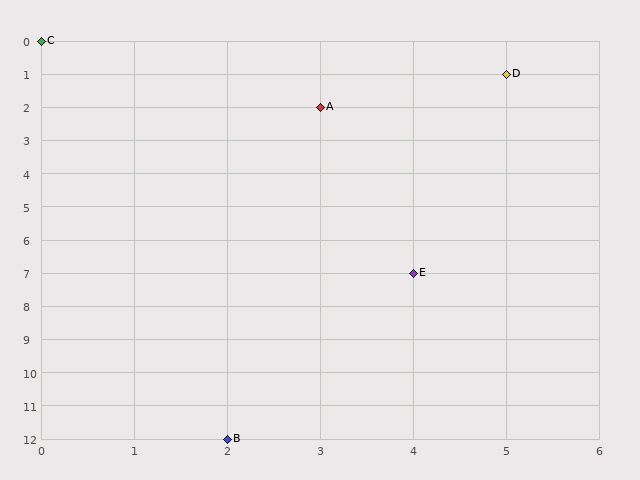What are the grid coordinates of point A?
Point A is at grid coordinates (3, 2).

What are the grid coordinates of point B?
Point B is at grid coordinates (2, 12).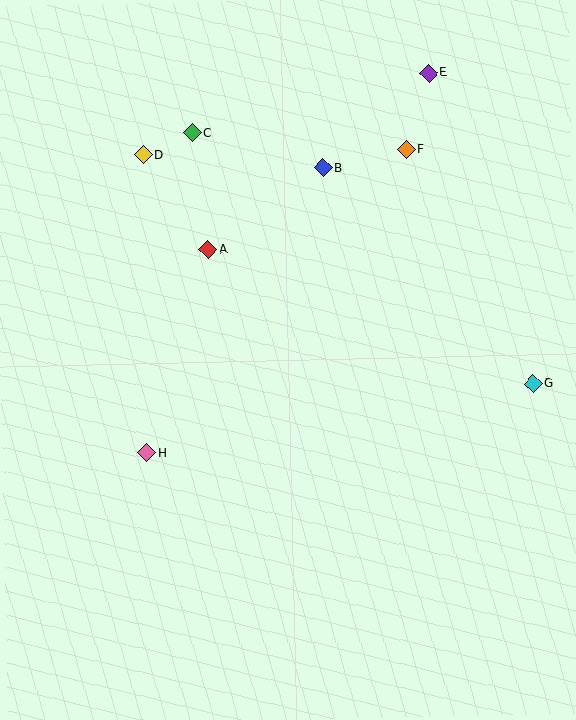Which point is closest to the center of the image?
Point A at (208, 250) is closest to the center.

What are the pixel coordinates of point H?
Point H is at (147, 453).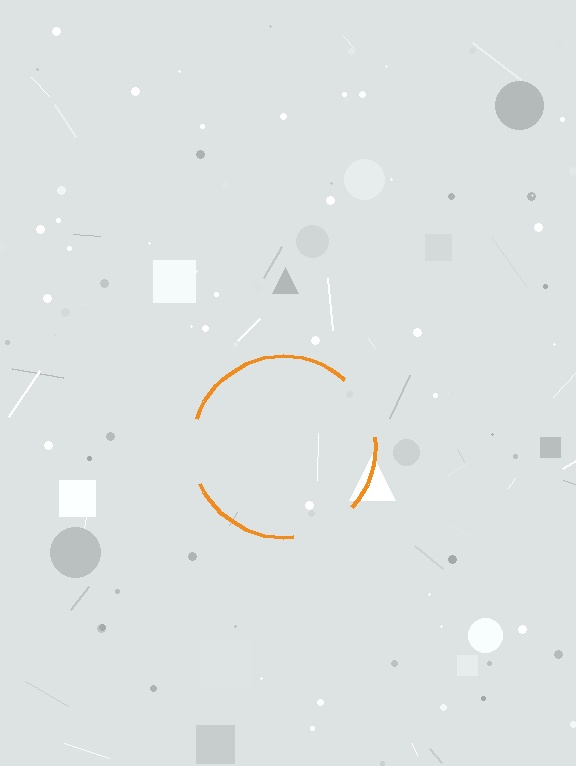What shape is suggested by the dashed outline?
The dashed outline suggests a circle.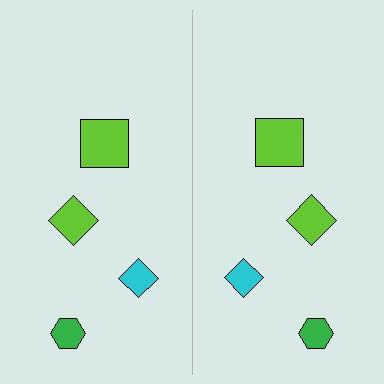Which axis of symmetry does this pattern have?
The pattern has a vertical axis of symmetry running through the center of the image.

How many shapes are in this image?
There are 8 shapes in this image.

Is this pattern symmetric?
Yes, this pattern has bilateral (reflection) symmetry.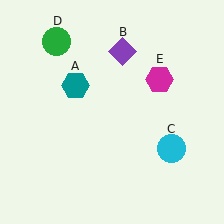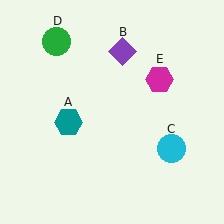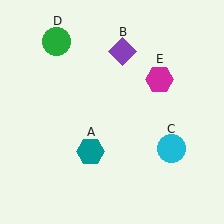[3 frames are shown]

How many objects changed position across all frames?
1 object changed position: teal hexagon (object A).